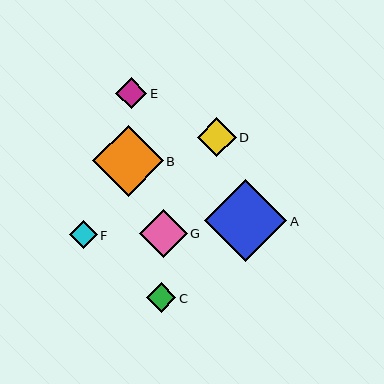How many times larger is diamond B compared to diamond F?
Diamond B is approximately 2.6 times the size of diamond F.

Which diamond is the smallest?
Diamond F is the smallest with a size of approximately 28 pixels.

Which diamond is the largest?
Diamond A is the largest with a size of approximately 82 pixels.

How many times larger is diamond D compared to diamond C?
Diamond D is approximately 1.3 times the size of diamond C.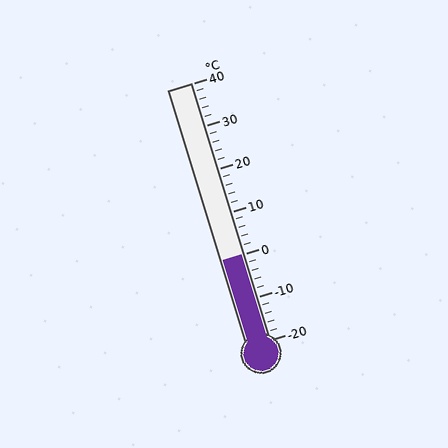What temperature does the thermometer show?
The thermometer shows approximately 0°C.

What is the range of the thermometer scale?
The thermometer scale ranges from -20°C to 40°C.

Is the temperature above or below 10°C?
The temperature is below 10°C.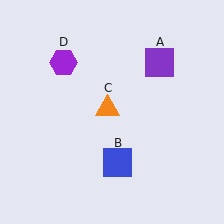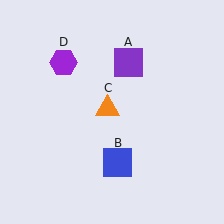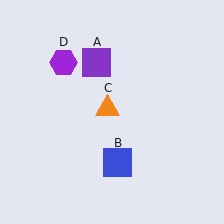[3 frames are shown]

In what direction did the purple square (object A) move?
The purple square (object A) moved left.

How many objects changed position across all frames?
1 object changed position: purple square (object A).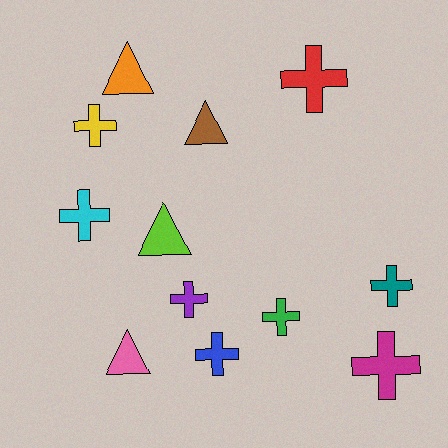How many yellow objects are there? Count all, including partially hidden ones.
There is 1 yellow object.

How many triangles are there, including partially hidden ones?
There are 4 triangles.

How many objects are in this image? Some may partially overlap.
There are 12 objects.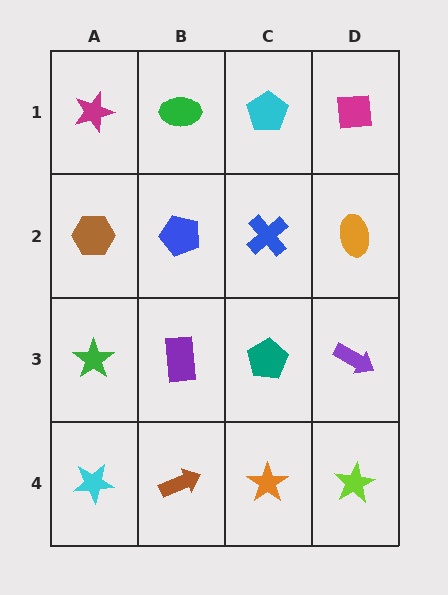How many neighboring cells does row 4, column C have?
3.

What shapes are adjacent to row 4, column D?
A purple arrow (row 3, column D), an orange star (row 4, column C).